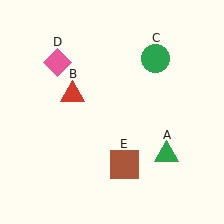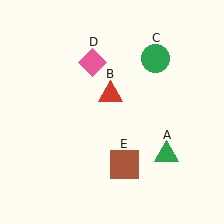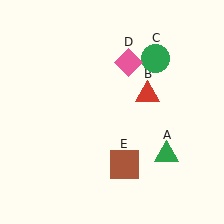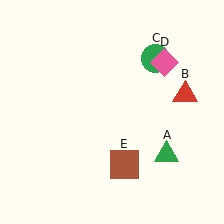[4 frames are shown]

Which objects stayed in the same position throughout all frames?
Green triangle (object A) and green circle (object C) and brown square (object E) remained stationary.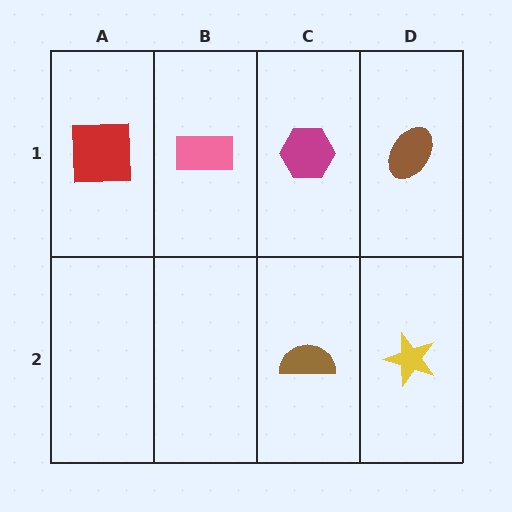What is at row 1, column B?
A pink rectangle.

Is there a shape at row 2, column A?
No, that cell is empty.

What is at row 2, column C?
A brown semicircle.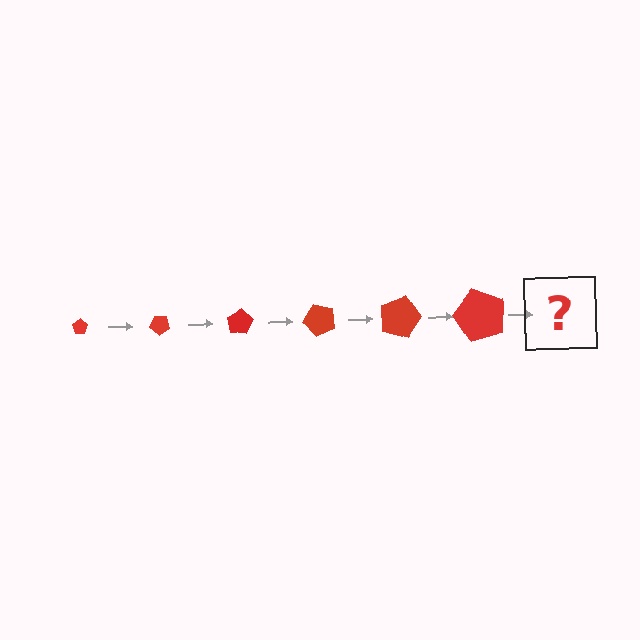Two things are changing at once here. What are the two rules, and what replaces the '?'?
The two rules are that the pentagon grows larger each step and it rotates 40 degrees each step. The '?' should be a pentagon, larger than the previous one and rotated 240 degrees from the start.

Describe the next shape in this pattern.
It should be a pentagon, larger than the previous one and rotated 240 degrees from the start.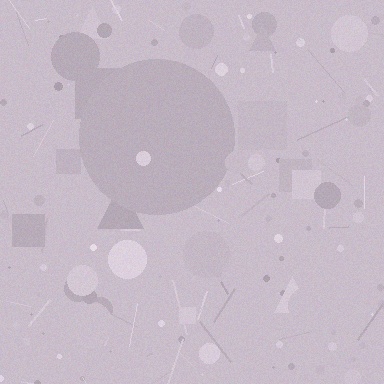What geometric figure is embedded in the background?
A circle is embedded in the background.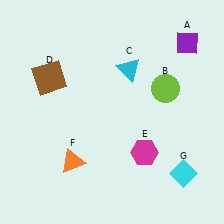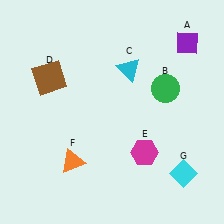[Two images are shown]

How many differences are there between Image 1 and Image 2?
There is 1 difference between the two images.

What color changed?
The circle (B) changed from lime in Image 1 to green in Image 2.